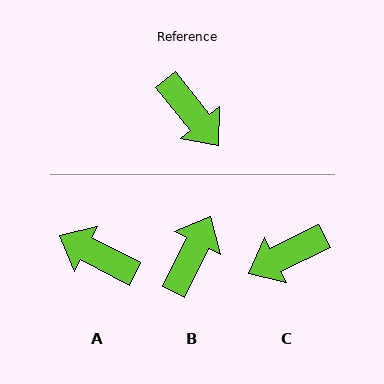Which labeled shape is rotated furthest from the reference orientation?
A, about 156 degrees away.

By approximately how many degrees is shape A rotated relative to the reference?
Approximately 156 degrees clockwise.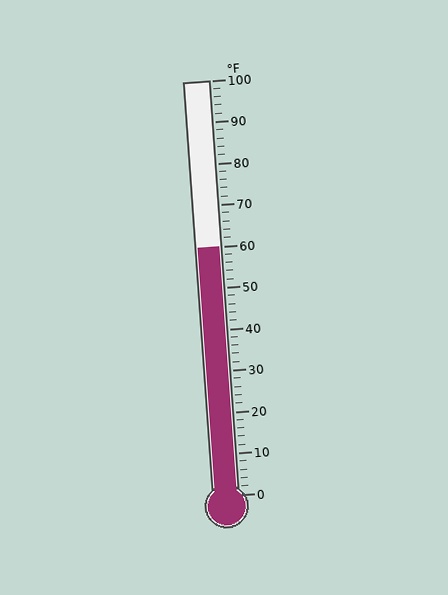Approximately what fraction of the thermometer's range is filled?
The thermometer is filled to approximately 60% of its range.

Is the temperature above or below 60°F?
The temperature is at 60°F.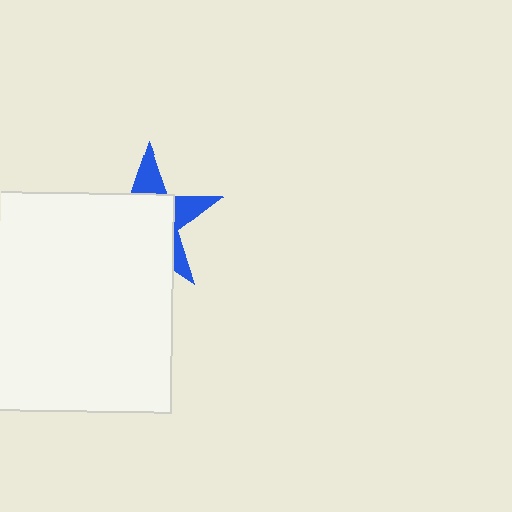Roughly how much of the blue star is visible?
A small part of it is visible (roughly 34%).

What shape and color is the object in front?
The object in front is a white square.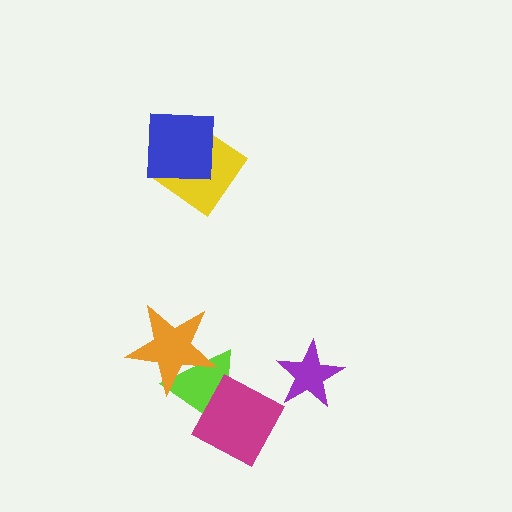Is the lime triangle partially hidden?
Yes, it is partially covered by another shape.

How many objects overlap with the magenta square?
1 object overlaps with the magenta square.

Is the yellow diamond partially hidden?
Yes, it is partially covered by another shape.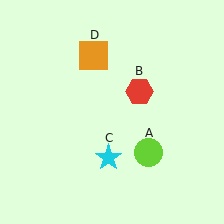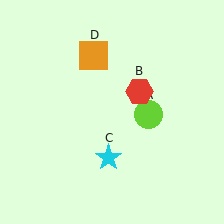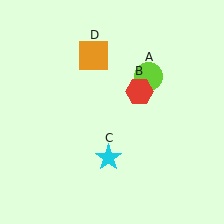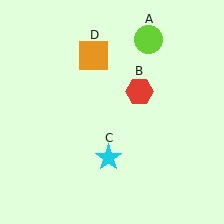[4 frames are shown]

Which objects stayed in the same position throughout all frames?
Red hexagon (object B) and cyan star (object C) and orange square (object D) remained stationary.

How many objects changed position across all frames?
1 object changed position: lime circle (object A).